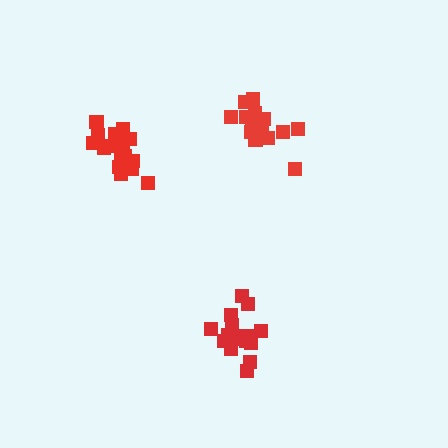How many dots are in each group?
Group 1: 19 dots, Group 2: 16 dots, Group 3: 16 dots (51 total).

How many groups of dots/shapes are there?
There are 3 groups.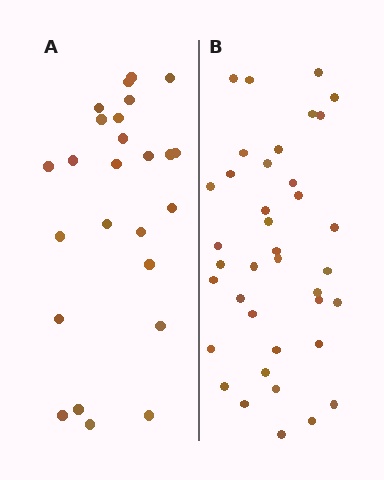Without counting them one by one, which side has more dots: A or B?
Region B (the right region) has more dots.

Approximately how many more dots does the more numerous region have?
Region B has approximately 15 more dots than region A.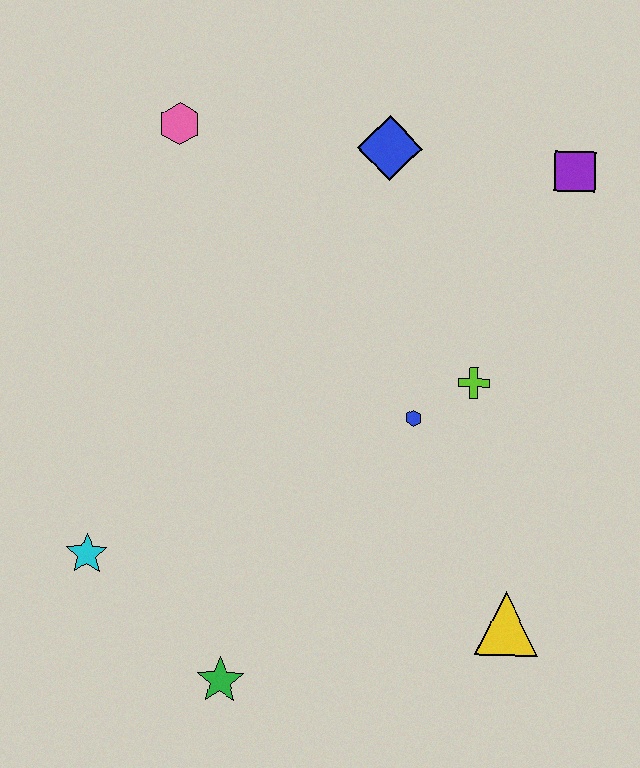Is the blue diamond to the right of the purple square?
No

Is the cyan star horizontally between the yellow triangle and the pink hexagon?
No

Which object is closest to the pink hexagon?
The blue diamond is closest to the pink hexagon.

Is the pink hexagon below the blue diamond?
No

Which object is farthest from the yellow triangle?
The pink hexagon is farthest from the yellow triangle.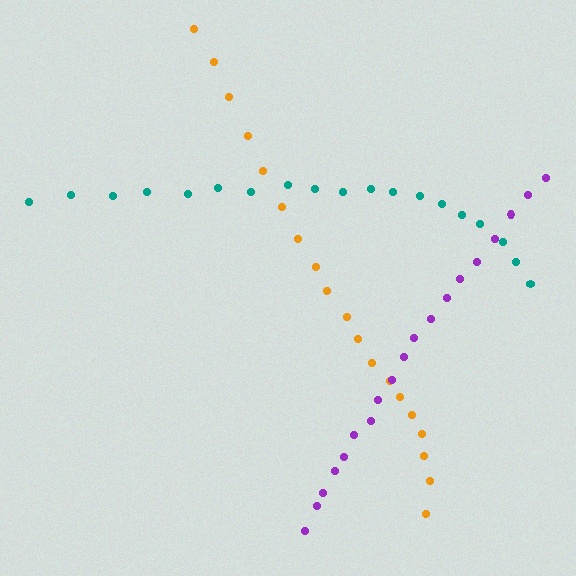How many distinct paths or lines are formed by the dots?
There are 3 distinct paths.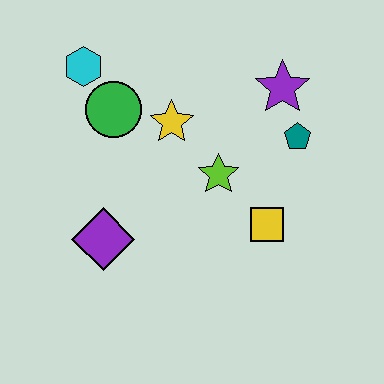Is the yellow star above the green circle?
No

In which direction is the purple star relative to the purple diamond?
The purple star is to the right of the purple diamond.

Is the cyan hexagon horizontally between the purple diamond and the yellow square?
No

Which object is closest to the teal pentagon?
The purple star is closest to the teal pentagon.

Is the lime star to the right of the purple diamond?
Yes